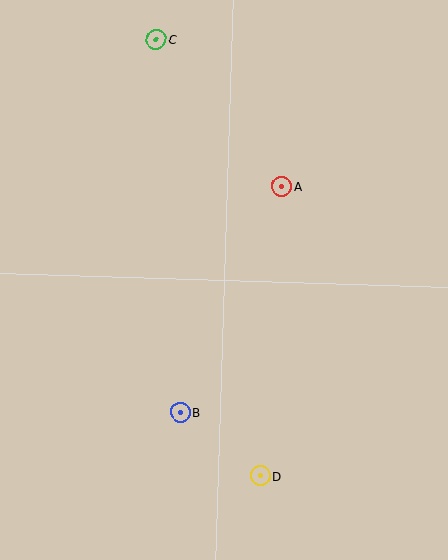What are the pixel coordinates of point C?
Point C is at (156, 40).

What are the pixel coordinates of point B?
Point B is at (180, 412).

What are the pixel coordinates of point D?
Point D is at (260, 476).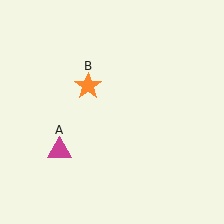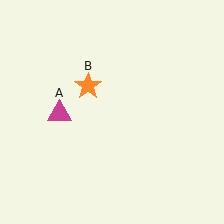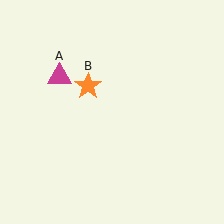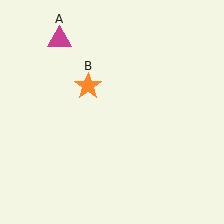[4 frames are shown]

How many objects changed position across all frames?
1 object changed position: magenta triangle (object A).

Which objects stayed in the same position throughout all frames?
Orange star (object B) remained stationary.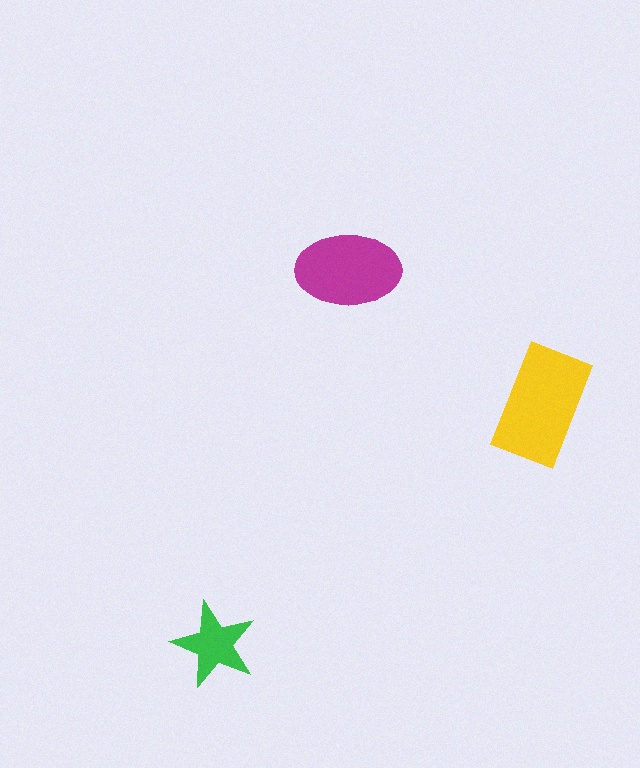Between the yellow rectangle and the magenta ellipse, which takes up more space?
The yellow rectangle.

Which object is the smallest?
The green star.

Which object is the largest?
The yellow rectangle.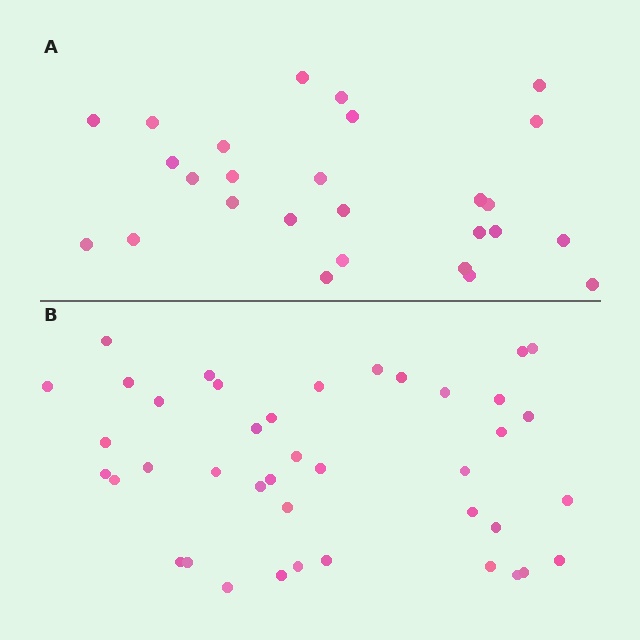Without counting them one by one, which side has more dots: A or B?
Region B (the bottom region) has more dots.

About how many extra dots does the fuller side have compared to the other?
Region B has approximately 15 more dots than region A.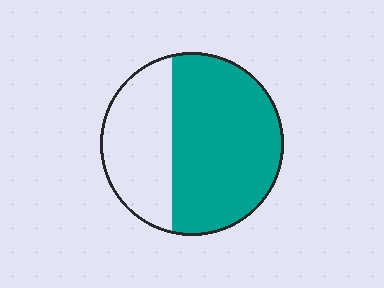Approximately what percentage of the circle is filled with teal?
Approximately 65%.